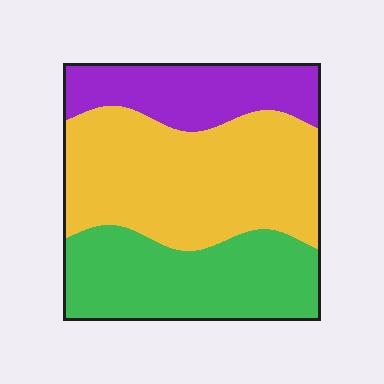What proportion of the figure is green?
Green covers around 30% of the figure.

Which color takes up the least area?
Purple, at roughly 20%.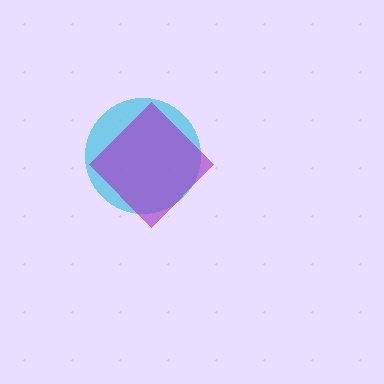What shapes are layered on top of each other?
The layered shapes are: a cyan circle, a purple diamond.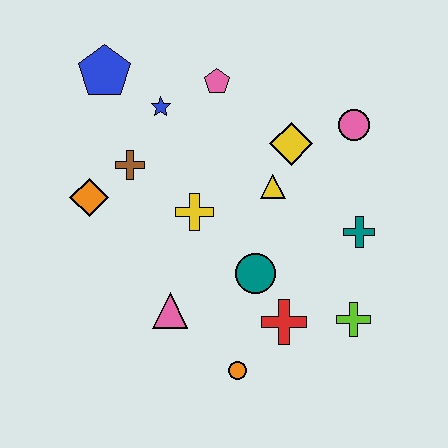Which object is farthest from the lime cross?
The blue pentagon is farthest from the lime cross.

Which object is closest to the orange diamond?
The brown cross is closest to the orange diamond.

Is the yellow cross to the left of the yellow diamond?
Yes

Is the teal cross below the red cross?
No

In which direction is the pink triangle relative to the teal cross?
The pink triangle is to the left of the teal cross.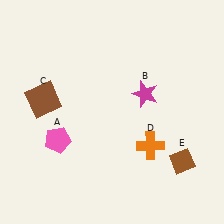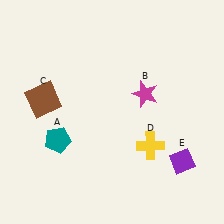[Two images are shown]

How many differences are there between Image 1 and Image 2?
There are 3 differences between the two images.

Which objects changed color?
A changed from pink to teal. D changed from orange to yellow. E changed from brown to purple.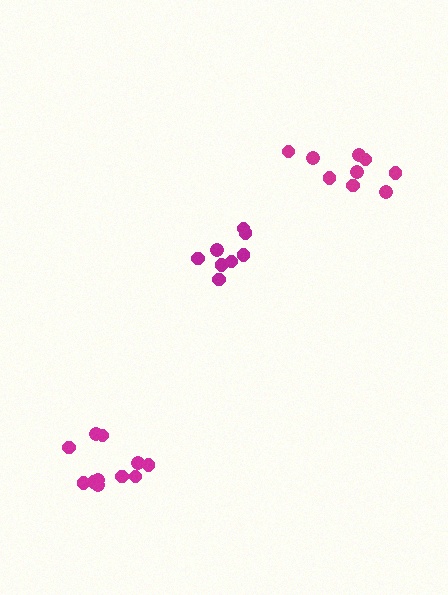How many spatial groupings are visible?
There are 3 spatial groupings.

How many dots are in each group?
Group 1: 9 dots, Group 2: 8 dots, Group 3: 11 dots (28 total).